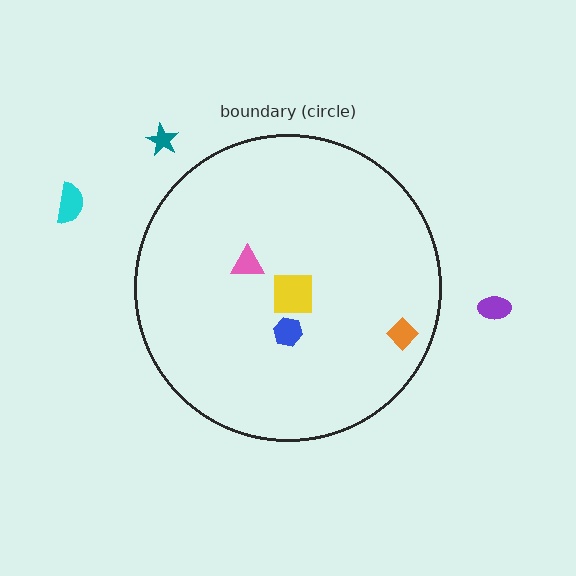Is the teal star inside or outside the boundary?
Outside.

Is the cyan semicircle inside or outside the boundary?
Outside.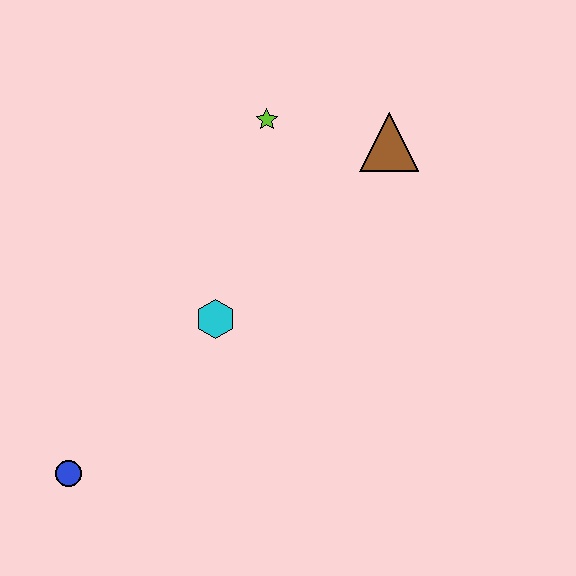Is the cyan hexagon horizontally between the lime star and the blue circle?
Yes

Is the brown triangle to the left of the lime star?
No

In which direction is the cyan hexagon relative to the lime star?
The cyan hexagon is below the lime star.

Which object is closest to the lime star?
The brown triangle is closest to the lime star.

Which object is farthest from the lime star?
The blue circle is farthest from the lime star.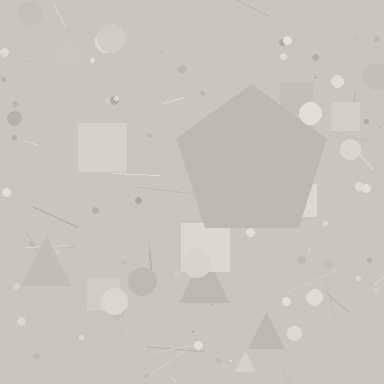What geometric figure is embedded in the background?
A pentagon is embedded in the background.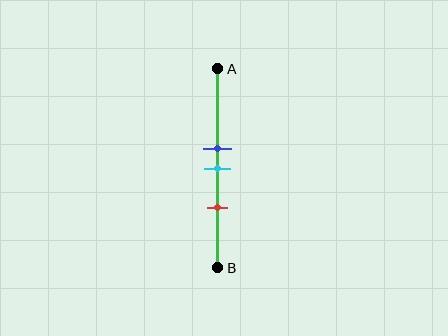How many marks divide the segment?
There are 3 marks dividing the segment.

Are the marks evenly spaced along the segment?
Yes, the marks are approximately evenly spaced.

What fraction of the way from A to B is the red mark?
The red mark is approximately 70% (0.7) of the way from A to B.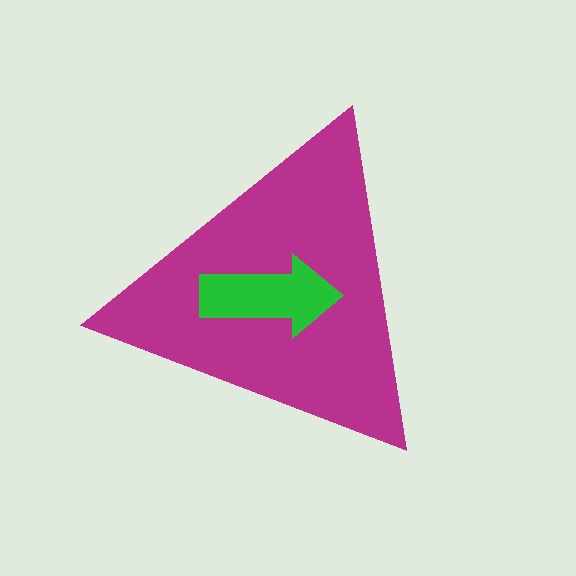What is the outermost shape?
The magenta triangle.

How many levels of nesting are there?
2.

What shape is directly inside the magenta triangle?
The green arrow.